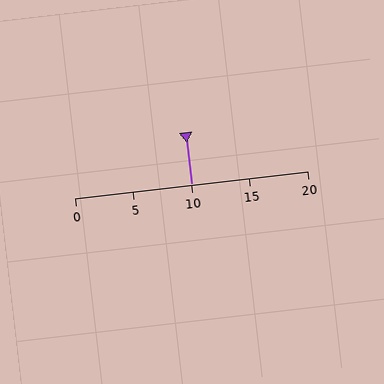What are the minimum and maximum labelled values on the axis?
The axis runs from 0 to 20.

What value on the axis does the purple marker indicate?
The marker indicates approximately 10.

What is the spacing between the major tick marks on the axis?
The major ticks are spaced 5 apart.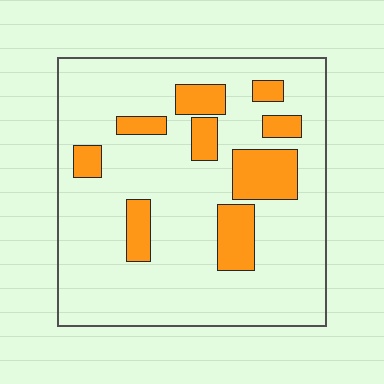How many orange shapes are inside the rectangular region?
9.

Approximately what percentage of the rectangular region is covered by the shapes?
Approximately 20%.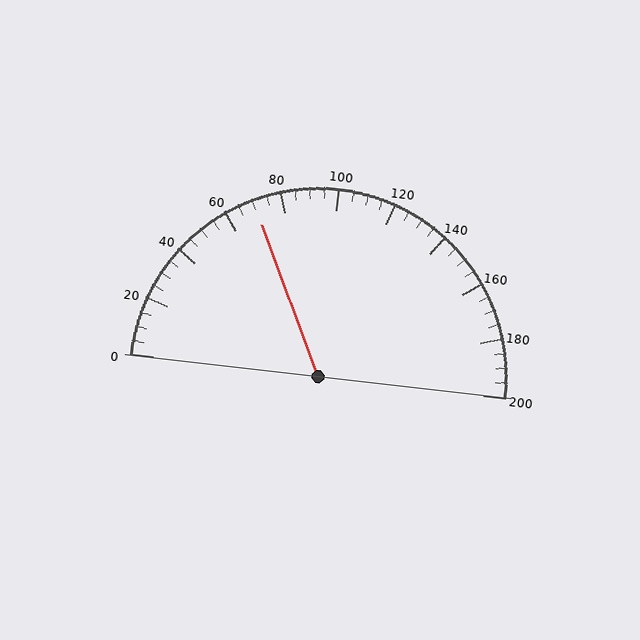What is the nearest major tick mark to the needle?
The nearest major tick mark is 80.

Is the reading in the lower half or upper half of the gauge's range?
The reading is in the lower half of the range (0 to 200).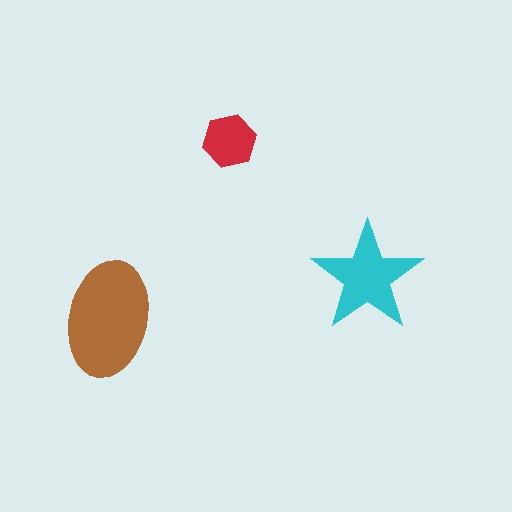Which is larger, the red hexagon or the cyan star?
The cyan star.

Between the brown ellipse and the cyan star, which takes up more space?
The brown ellipse.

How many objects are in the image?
There are 3 objects in the image.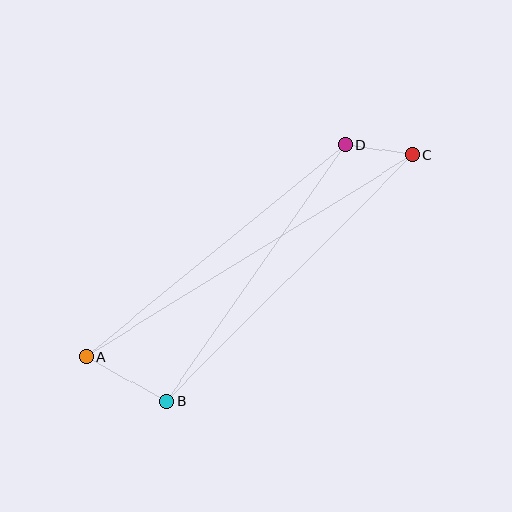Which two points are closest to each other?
Points C and D are closest to each other.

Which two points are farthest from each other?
Points A and C are farthest from each other.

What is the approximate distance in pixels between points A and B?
The distance between A and B is approximately 92 pixels.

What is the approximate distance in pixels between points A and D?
The distance between A and D is approximately 334 pixels.